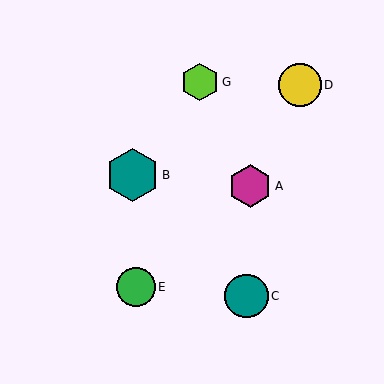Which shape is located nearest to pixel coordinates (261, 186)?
The magenta hexagon (labeled A) at (250, 186) is nearest to that location.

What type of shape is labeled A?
Shape A is a magenta hexagon.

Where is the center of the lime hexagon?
The center of the lime hexagon is at (200, 82).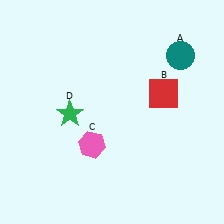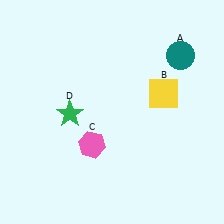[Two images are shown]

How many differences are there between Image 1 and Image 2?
There is 1 difference between the two images.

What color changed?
The square (B) changed from red in Image 1 to yellow in Image 2.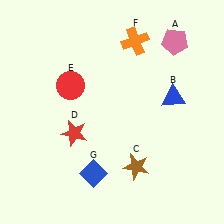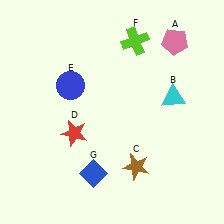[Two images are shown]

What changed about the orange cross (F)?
In Image 1, F is orange. In Image 2, it changed to lime.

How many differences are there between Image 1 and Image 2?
There are 3 differences between the two images.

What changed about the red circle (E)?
In Image 1, E is red. In Image 2, it changed to blue.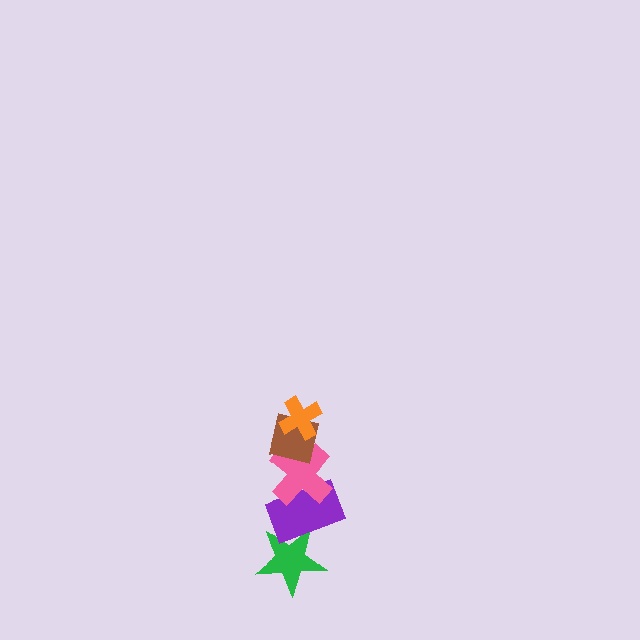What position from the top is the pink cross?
The pink cross is 3rd from the top.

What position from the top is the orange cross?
The orange cross is 1st from the top.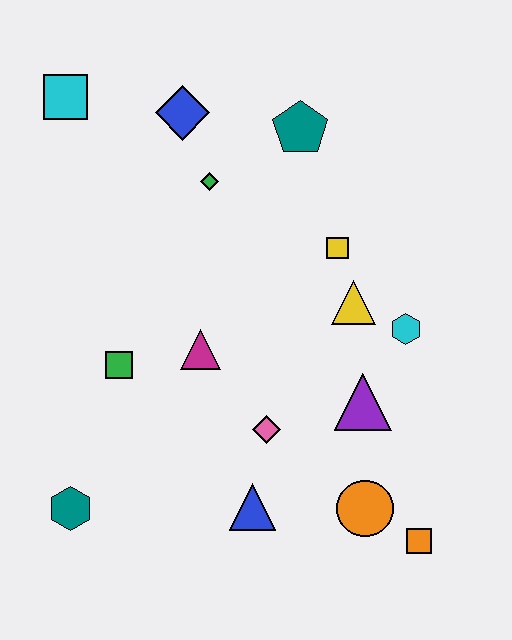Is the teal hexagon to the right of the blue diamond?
No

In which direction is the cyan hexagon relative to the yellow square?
The cyan hexagon is below the yellow square.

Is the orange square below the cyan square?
Yes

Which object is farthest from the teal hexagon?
The teal pentagon is farthest from the teal hexagon.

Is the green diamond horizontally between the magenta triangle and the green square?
No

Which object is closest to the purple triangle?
The cyan hexagon is closest to the purple triangle.